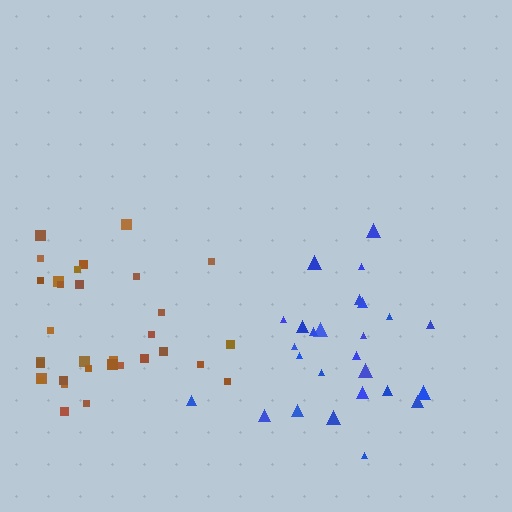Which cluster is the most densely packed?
Brown.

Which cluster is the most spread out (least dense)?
Blue.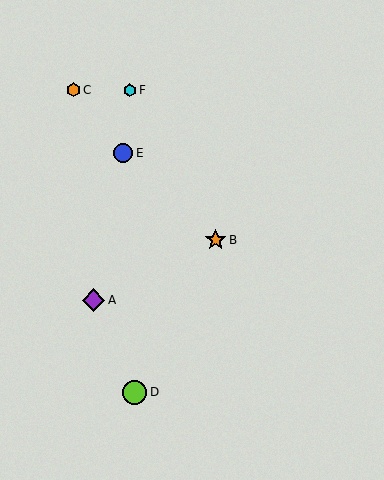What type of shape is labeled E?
Shape E is a blue circle.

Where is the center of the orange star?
The center of the orange star is at (216, 240).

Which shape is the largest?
The lime circle (labeled D) is the largest.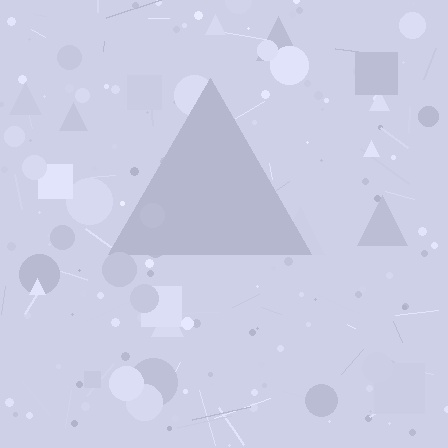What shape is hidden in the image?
A triangle is hidden in the image.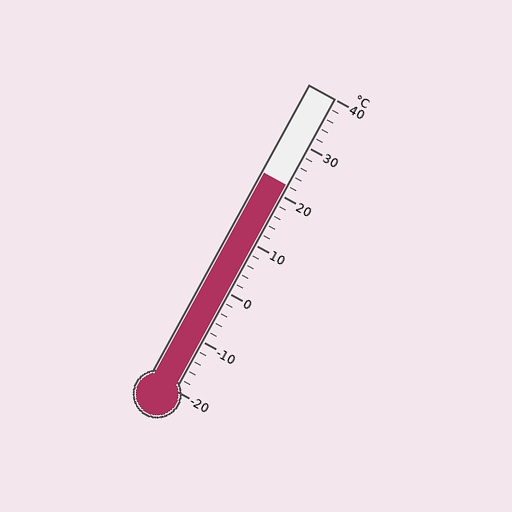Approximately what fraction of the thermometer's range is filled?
The thermometer is filled to approximately 70% of its range.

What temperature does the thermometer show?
The thermometer shows approximately 22°C.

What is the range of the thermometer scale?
The thermometer scale ranges from -20°C to 40°C.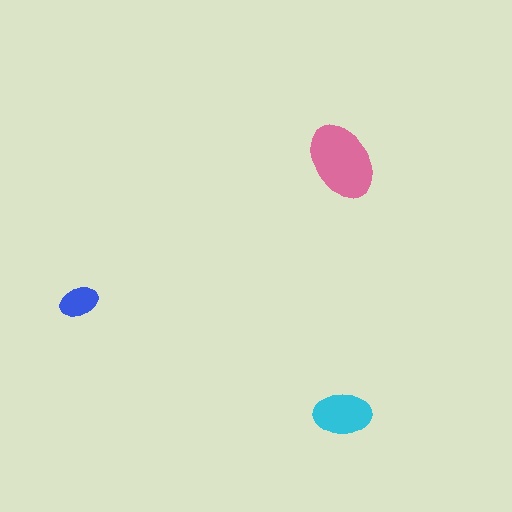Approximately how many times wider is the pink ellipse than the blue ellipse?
About 2 times wider.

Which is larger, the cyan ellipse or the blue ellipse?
The cyan one.